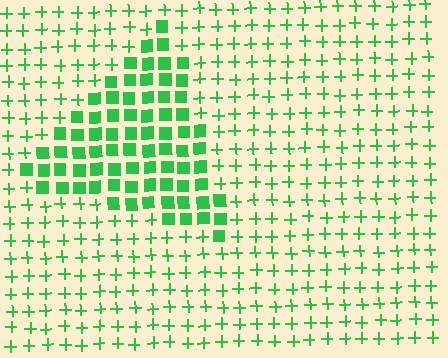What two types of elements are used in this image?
The image uses squares inside the triangle region and plus signs outside it.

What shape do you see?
I see a triangle.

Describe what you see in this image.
The image is filled with small green elements arranged in a uniform grid. A triangle-shaped region contains squares, while the surrounding area contains plus signs. The boundary is defined purely by the change in element shape.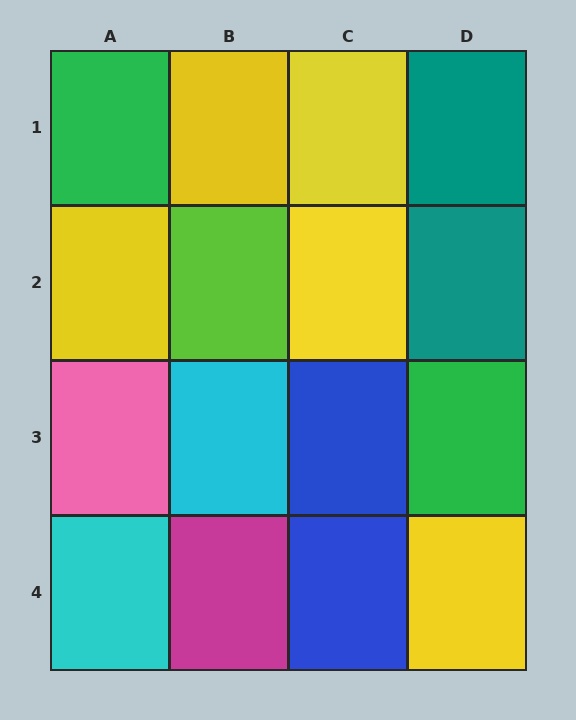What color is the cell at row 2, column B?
Lime.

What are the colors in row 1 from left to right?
Green, yellow, yellow, teal.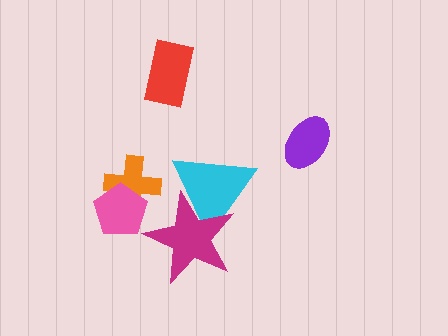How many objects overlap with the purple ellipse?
0 objects overlap with the purple ellipse.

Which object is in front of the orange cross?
The pink pentagon is in front of the orange cross.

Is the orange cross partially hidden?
Yes, it is partially covered by another shape.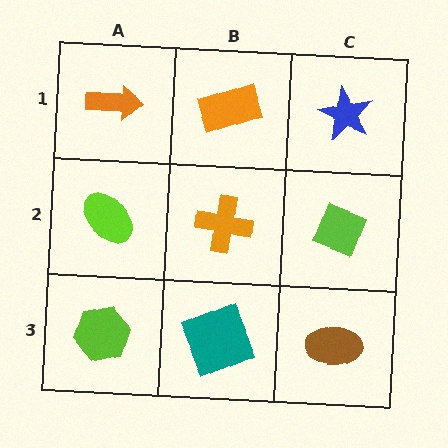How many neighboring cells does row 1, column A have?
2.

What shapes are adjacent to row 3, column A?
A lime ellipse (row 2, column A), a teal square (row 3, column B).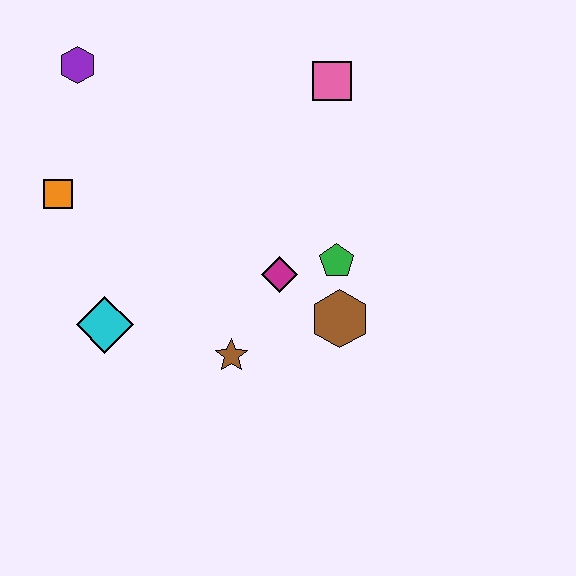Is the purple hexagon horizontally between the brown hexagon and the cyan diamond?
No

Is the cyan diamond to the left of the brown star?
Yes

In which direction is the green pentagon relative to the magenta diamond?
The green pentagon is to the right of the magenta diamond.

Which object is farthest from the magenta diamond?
The purple hexagon is farthest from the magenta diamond.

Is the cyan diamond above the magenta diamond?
No